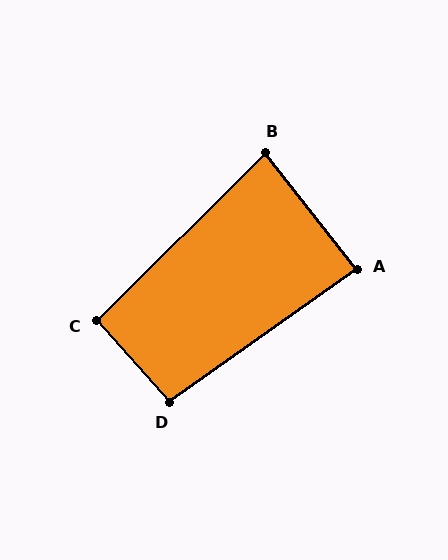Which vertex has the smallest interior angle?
B, at approximately 84 degrees.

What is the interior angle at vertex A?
Approximately 87 degrees (approximately right).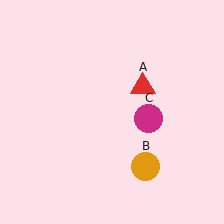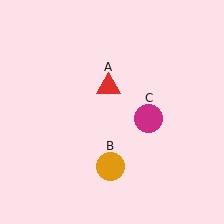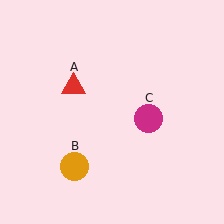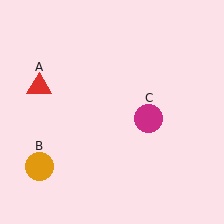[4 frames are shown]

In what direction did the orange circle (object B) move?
The orange circle (object B) moved left.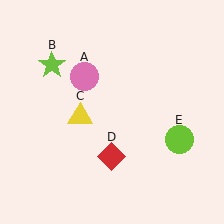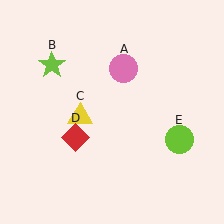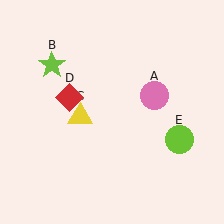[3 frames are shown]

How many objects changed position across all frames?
2 objects changed position: pink circle (object A), red diamond (object D).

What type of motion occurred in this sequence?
The pink circle (object A), red diamond (object D) rotated clockwise around the center of the scene.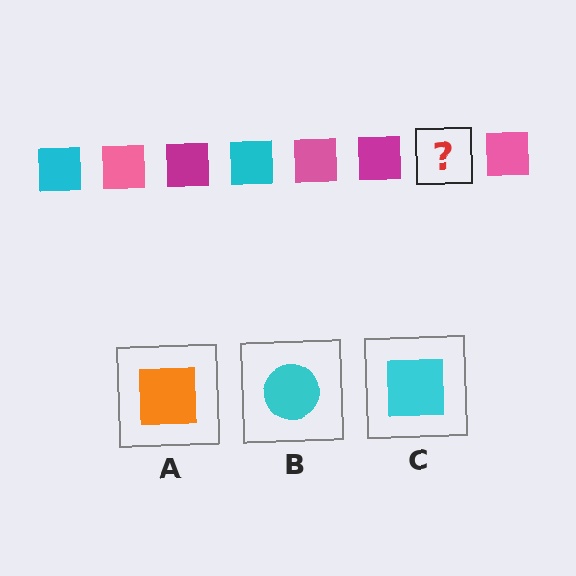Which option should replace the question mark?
Option C.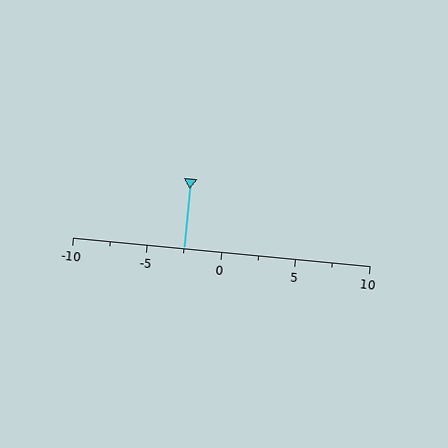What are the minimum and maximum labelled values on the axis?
The axis runs from -10 to 10.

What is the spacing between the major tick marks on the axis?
The major ticks are spaced 5 apart.